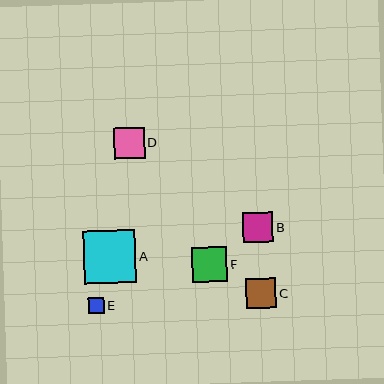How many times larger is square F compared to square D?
Square F is approximately 1.1 times the size of square D.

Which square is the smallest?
Square E is the smallest with a size of approximately 16 pixels.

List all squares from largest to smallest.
From largest to smallest: A, F, D, C, B, E.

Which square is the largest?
Square A is the largest with a size of approximately 53 pixels.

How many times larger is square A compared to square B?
Square A is approximately 1.8 times the size of square B.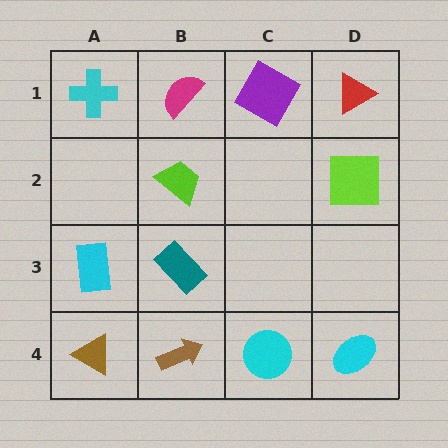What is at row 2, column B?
A lime trapezoid.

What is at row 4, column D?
A cyan ellipse.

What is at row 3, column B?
A teal rectangle.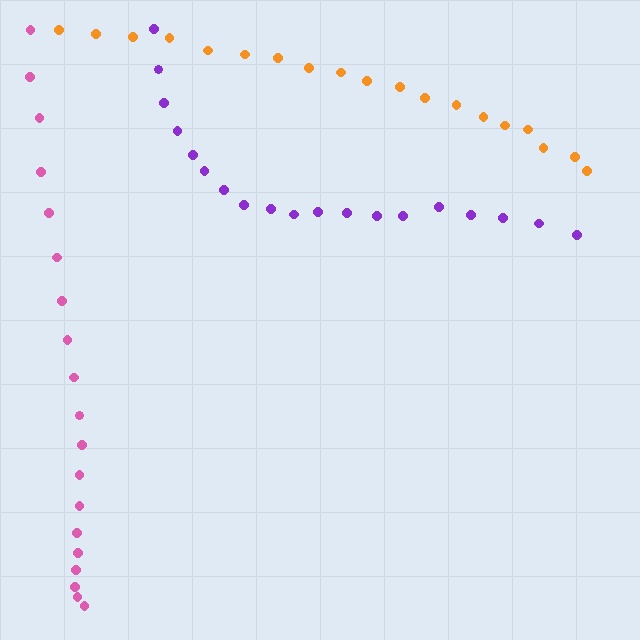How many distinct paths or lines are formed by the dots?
There are 3 distinct paths.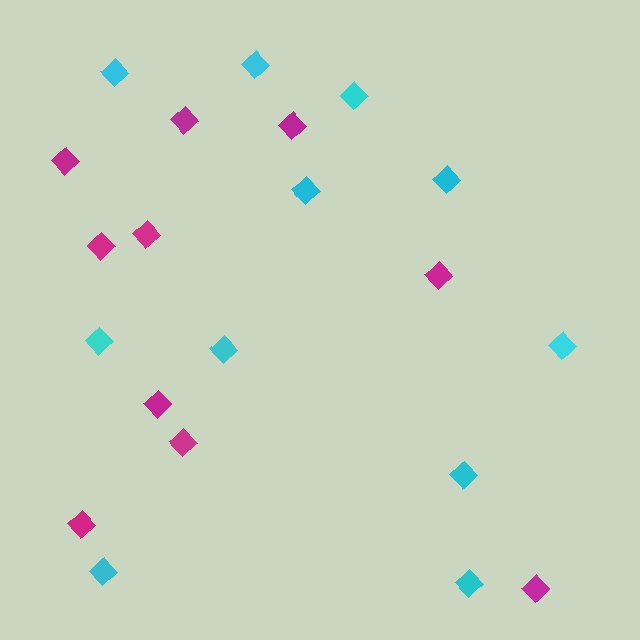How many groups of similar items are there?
There are 2 groups: one group of cyan diamonds (11) and one group of magenta diamonds (10).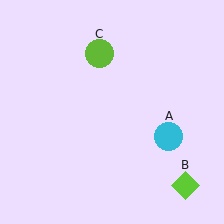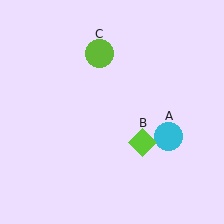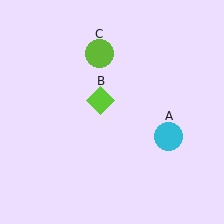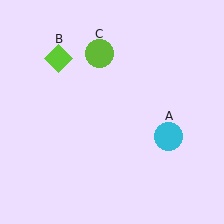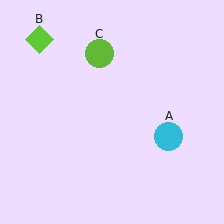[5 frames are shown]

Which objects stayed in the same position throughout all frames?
Cyan circle (object A) and lime circle (object C) remained stationary.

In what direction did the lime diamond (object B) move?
The lime diamond (object B) moved up and to the left.